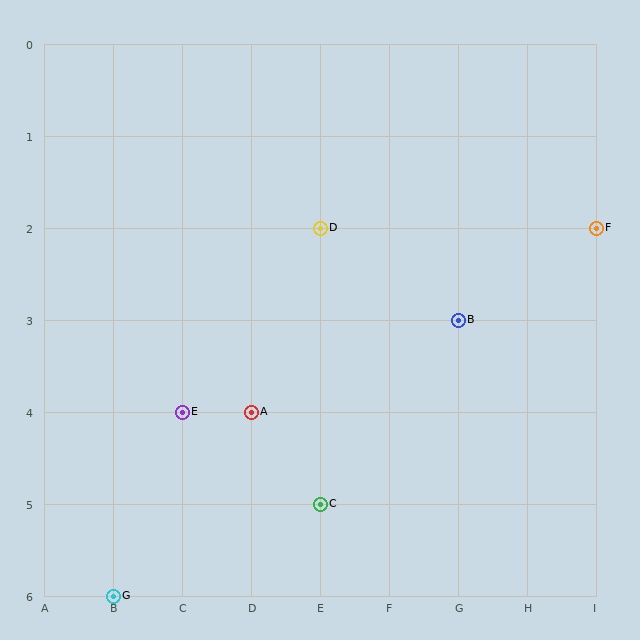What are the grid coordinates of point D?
Point D is at grid coordinates (E, 2).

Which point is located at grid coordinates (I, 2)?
Point F is at (I, 2).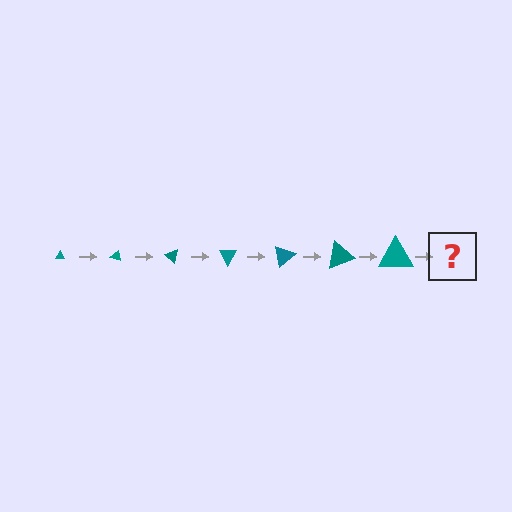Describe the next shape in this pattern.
It should be a triangle, larger than the previous one and rotated 140 degrees from the start.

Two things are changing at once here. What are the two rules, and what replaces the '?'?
The two rules are that the triangle grows larger each step and it rotates 20 degrees each step. The '?' should be a triangle, larger than the previous one and rotated 140 degrees from the start.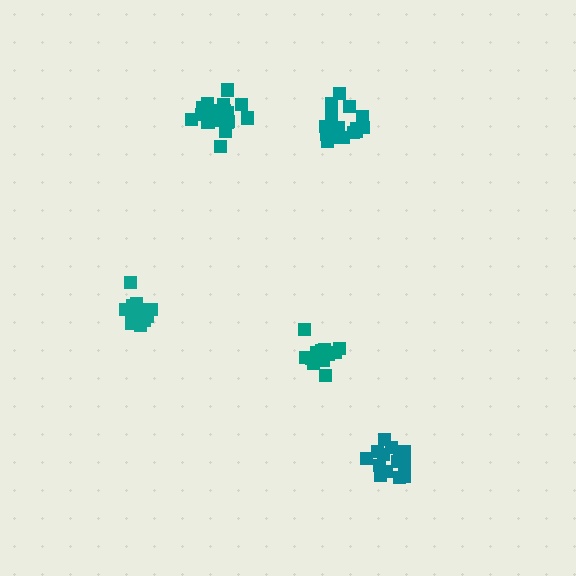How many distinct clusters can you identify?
There are 5 distinct clusters.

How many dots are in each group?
Group 1: 18 dots, Group 2: 15 dots, Group 3: 13 dots, Group 4: 18 dots, Group 5: 17 dots (81 total).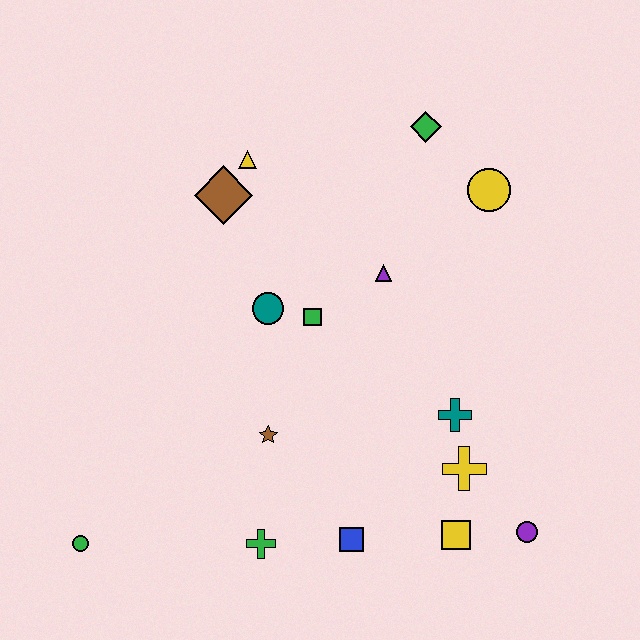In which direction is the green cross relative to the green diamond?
The green cross is below the green diamond.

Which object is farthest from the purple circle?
The yellow triangle is farthest from the purple circle.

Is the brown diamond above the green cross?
Yes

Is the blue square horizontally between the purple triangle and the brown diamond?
Yes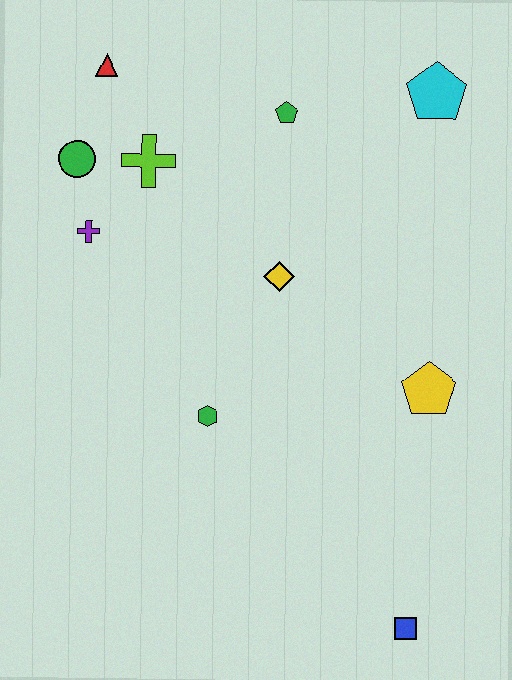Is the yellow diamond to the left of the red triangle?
No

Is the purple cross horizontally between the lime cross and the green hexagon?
No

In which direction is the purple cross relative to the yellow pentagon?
The purple cross is to the left of the yellow pentagon.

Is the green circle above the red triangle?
No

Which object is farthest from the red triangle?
The blue square is farthest from the red triangle.